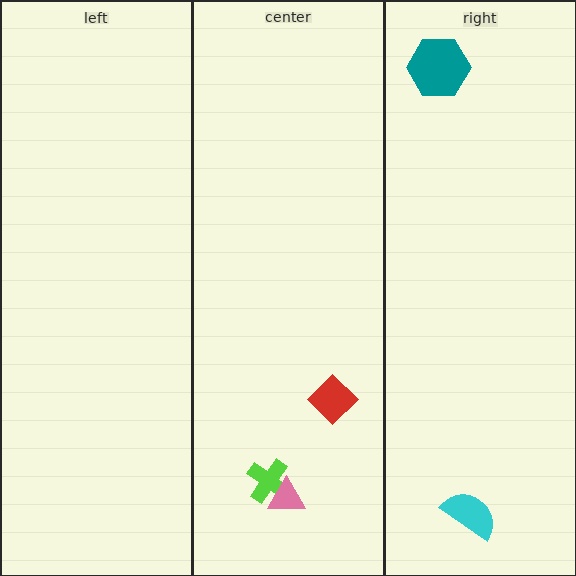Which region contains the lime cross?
The center region.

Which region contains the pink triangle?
The center region.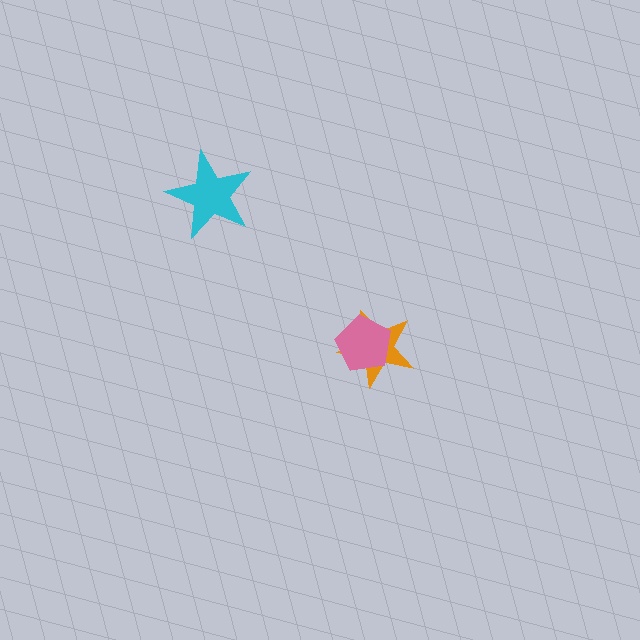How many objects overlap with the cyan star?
0 objects overlap with the cyan star.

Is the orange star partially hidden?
Yes, it is partially covered by another shape.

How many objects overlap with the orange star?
1 object overlaps with the orange star.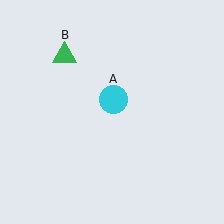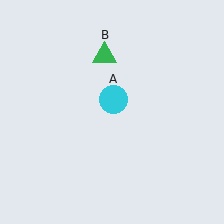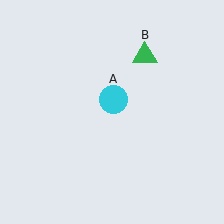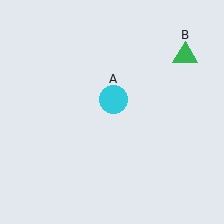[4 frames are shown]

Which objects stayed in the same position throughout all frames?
Cyan circle (object A) remained stationary.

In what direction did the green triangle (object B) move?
The green triangle (object B) moved right.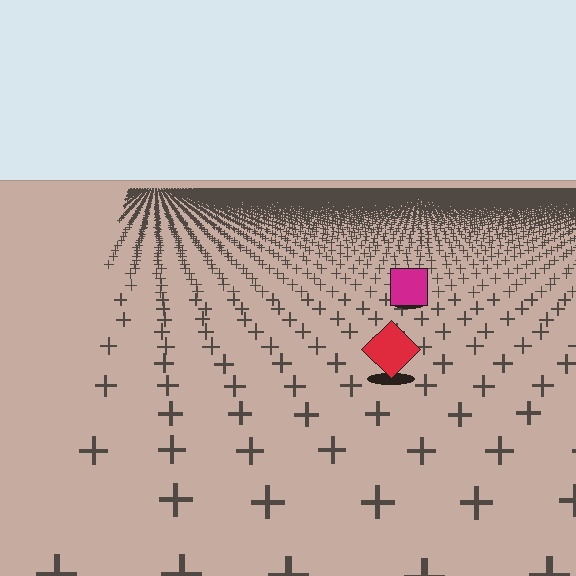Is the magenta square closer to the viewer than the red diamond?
No. The red diamond is closer — you can tell from the texture gradient: the ground texture is coarser near it.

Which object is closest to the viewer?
The red diamond is closest. The texture marks near it are larger and more spread out.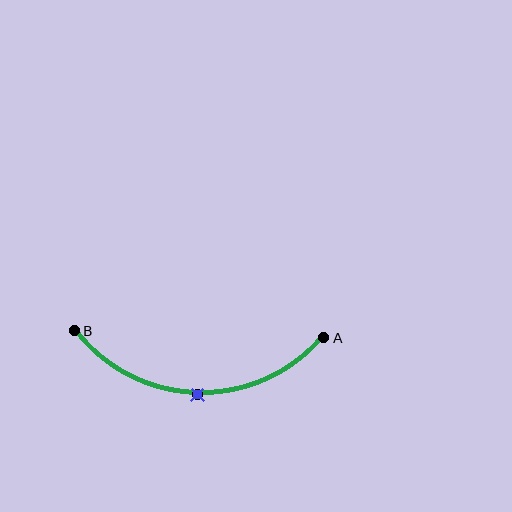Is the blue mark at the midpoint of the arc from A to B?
Yes. The blue mark lies on the arc at equal arc-length from both A and B — it is the arc midpoint.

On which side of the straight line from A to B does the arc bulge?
The arc bulges below the straight line connecting A and B.